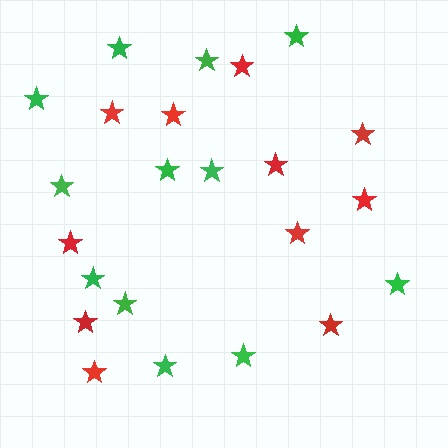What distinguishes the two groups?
There are 2 groups: one group of green stars (12) and one group of red stars (11).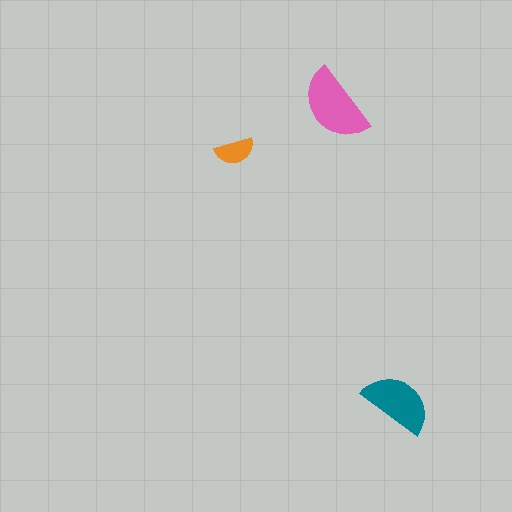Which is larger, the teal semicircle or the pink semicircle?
The pink one.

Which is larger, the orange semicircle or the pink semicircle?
The pink one.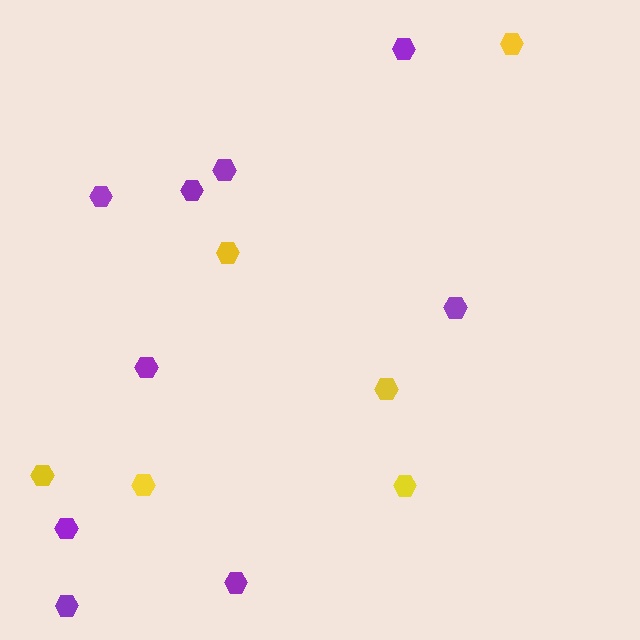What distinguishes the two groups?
There are 2 groups: one group of yellow hexagons (6) and one group of purple hexagons (9).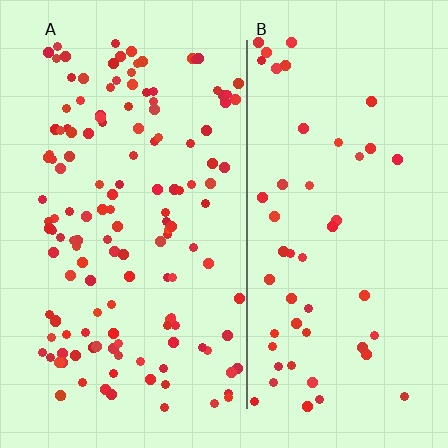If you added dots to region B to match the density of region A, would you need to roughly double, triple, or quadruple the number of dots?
Approximately triple.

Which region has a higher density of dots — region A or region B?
A (the left).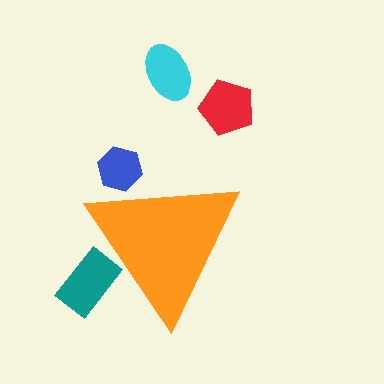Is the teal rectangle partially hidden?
Yes, the teal rectangle is partially hidden behind the orange triangle.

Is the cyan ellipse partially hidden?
No, the cyan ellipse is fully visible.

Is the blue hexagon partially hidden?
Yes, the blue hexagon is partially hidden behind the orange triangle.